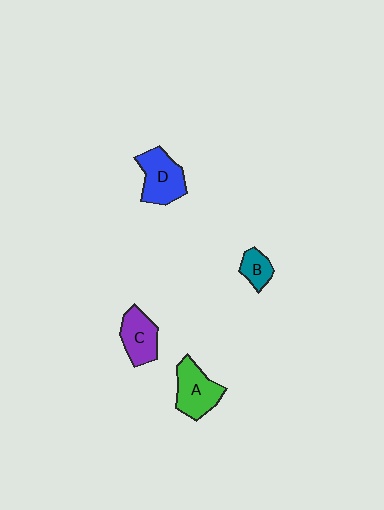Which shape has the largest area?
Shape D (blue).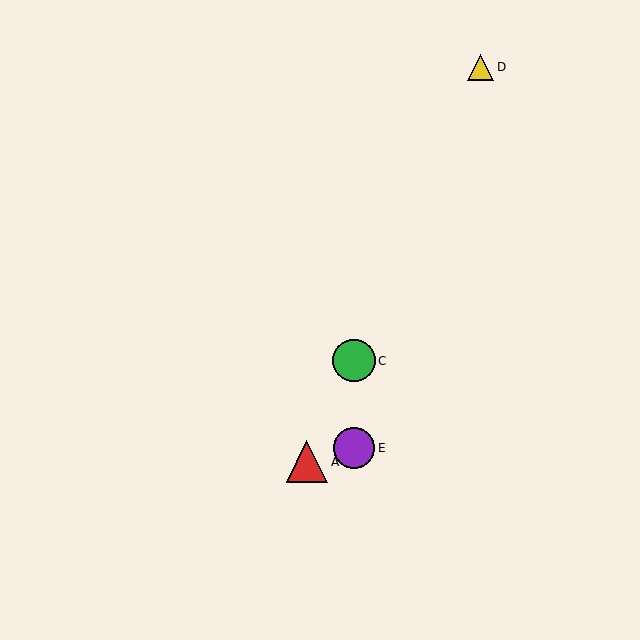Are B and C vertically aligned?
Yes, both are at x≈354.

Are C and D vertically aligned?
No, C is at x≈354 and D is at x≈481.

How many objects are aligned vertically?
3 objects (B, C, E) are aligned vertically.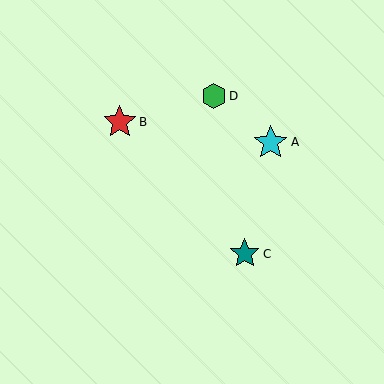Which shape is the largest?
The cyan star (labeled A) is the largest.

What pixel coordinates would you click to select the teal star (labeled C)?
Click at (245, 254) to select the teal star C.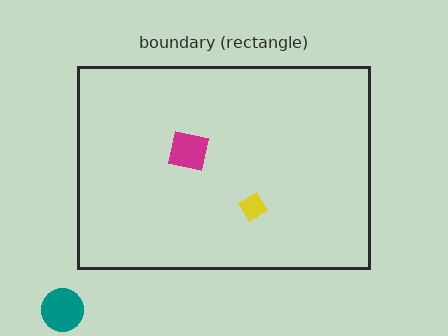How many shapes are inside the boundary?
2 inside, 1 outside.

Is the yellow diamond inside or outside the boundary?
Inside.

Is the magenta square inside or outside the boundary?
Inside.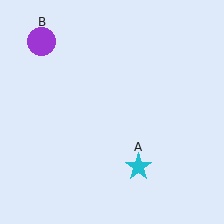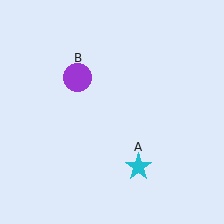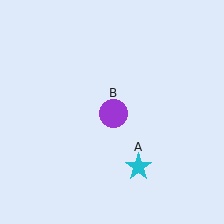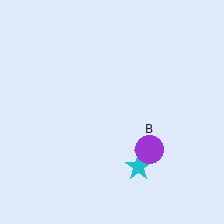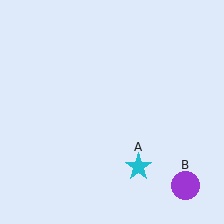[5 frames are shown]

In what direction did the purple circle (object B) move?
The purple circle (object B) moved down and to the right.